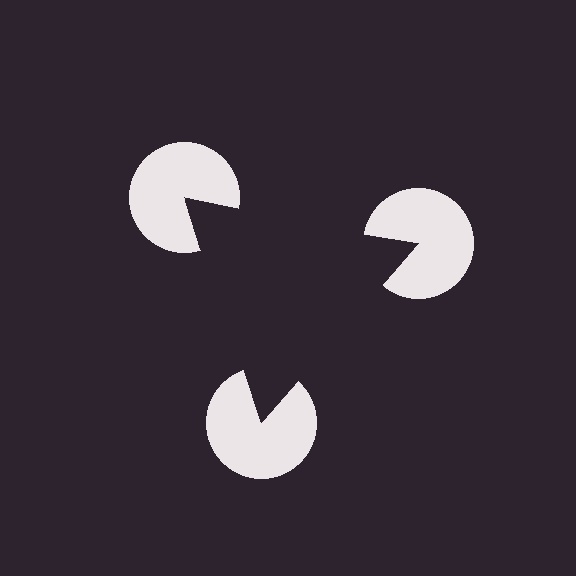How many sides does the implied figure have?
3 sides.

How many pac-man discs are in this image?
There are 3 — one at each vertex of the illusory triangle.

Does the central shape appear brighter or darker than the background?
It typically appears slightly darker than the background, even though no actual brightness change is drawn.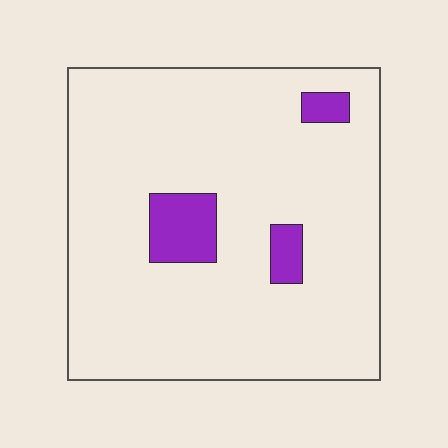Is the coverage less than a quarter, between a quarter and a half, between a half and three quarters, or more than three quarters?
Less than a quarter.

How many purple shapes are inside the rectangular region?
3.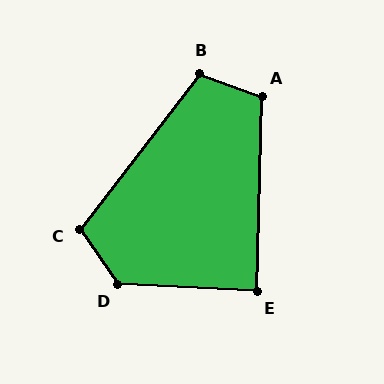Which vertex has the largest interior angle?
D, at approximately 127 degrees.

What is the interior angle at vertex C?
Approximately 108 degrees (obtuse).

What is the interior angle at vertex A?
Approximately 109 degrees (obtuse).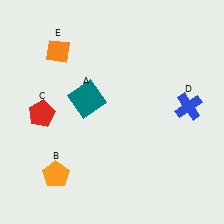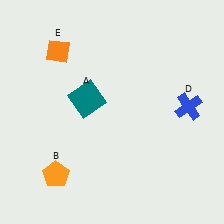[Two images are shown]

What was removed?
The red pentagon (C) was removed in Image 2.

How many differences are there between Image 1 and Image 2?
There is 1 difference between the two images.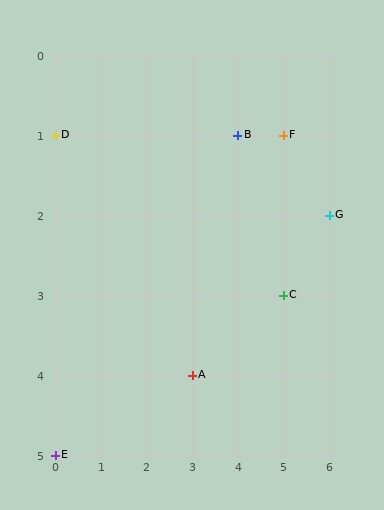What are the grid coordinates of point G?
Point G is at grid coordinates (6, 2).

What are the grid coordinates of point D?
Point D is at grid coordinates (0, 1).